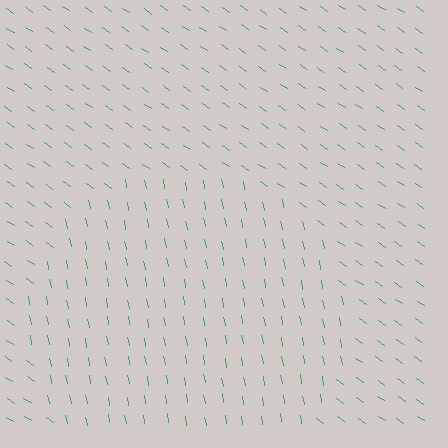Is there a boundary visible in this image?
Yes, there is a texture boundary formed by a change in line orientation.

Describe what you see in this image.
The image is filled with small green line segments. A circle region in the image has lines oriented differently from the surrounding lines, creating a visible texture boundary.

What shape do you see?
I see a circle.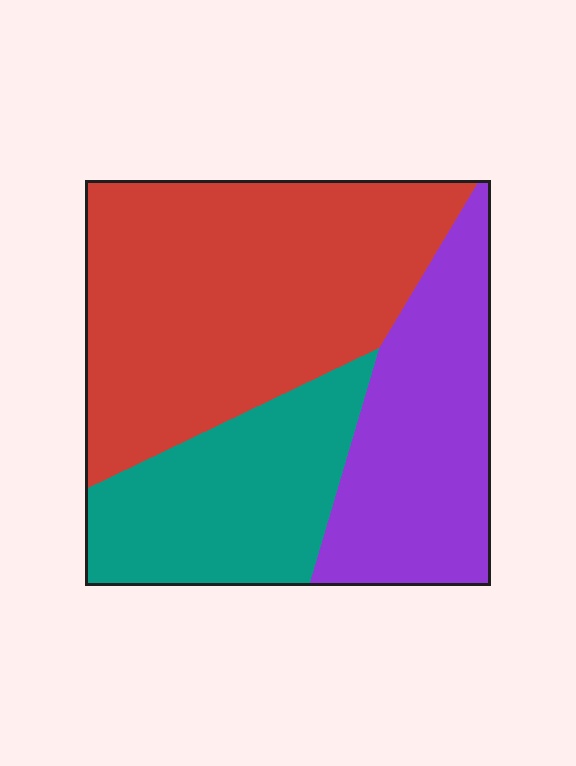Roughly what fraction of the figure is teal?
Teal covers around 25% of the figure.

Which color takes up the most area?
Red, at roughly 50%.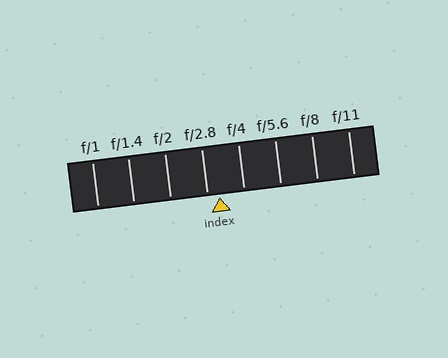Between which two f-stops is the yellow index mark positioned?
The index mark is between f/2.8 and f/4.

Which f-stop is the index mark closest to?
The index mark is closest to f/2.8.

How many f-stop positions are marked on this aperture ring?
There are 8 f-stop positions marked.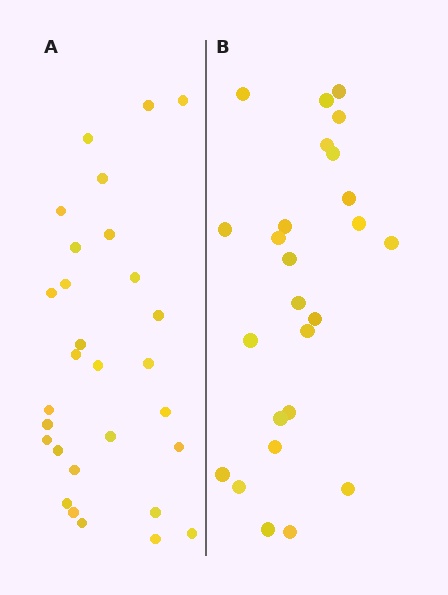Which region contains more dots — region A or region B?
Region A (the left region) has more dots.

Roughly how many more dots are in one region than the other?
Region A has about 4 more dots than region B.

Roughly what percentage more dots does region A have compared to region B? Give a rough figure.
About 15% more.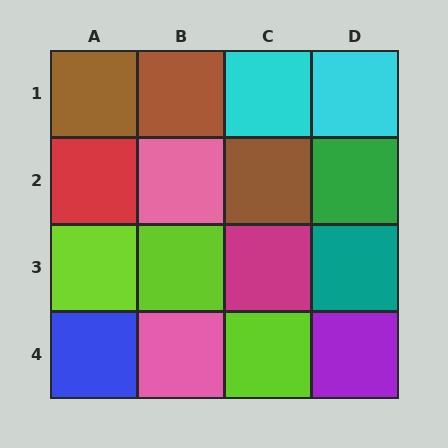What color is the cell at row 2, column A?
Red.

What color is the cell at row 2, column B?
Pink.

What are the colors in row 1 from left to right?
Brown, brown, cyan, cyan.